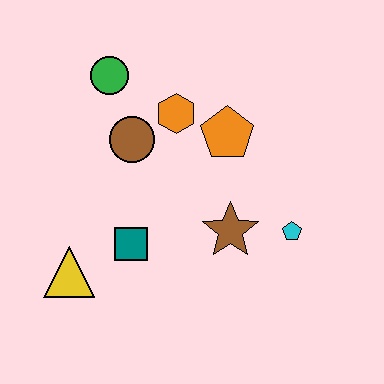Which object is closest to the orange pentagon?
The orange hexagon is closest to the orange pentagon.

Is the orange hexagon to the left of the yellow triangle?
No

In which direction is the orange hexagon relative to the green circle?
The orange hexagon is to the right of the green circle.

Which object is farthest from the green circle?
The cyan pentagon is farthest from the green circle.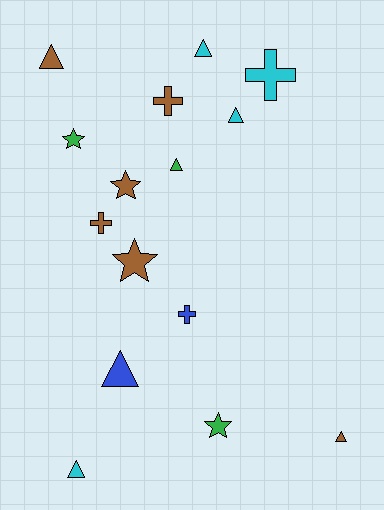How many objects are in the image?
There are 15 objects.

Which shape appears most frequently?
Triangle, with 7 objects.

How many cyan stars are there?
There are no cyan stars.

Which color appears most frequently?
Brown, with 6 objects.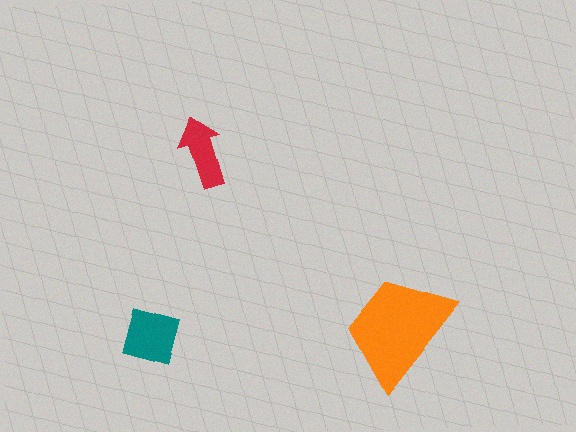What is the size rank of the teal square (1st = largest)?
2nd.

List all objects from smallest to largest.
The red arrow, the teal square, the orange trapezoid.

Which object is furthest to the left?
The teal square is leftmost.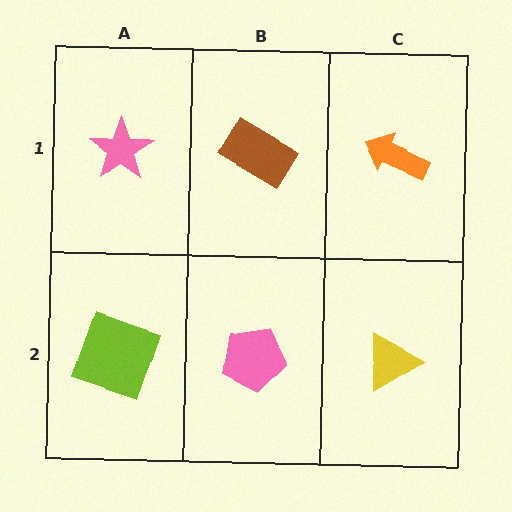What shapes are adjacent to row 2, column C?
An orange arrow (row 1, column C), a pink pentagon (row 2, column B).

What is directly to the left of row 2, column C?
A pink pentagon.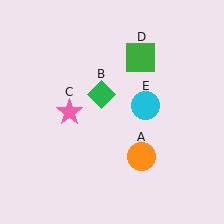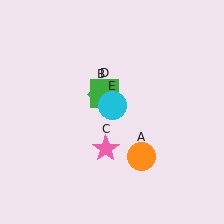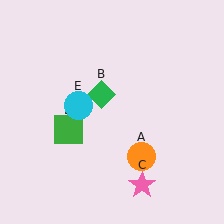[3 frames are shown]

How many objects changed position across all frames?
3 objects changed position: pink star (object C), green square (object D), cyan circle (object E).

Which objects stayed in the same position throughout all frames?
Orange circle (object A) and green diamond (object B) remained stationary.